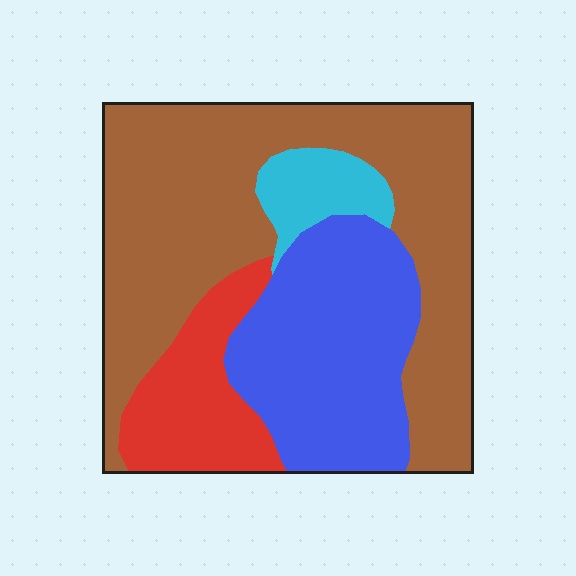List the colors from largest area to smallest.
From largest to smallest: brown, blue, red, cyan.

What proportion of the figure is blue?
Blue covers 28% of the figure.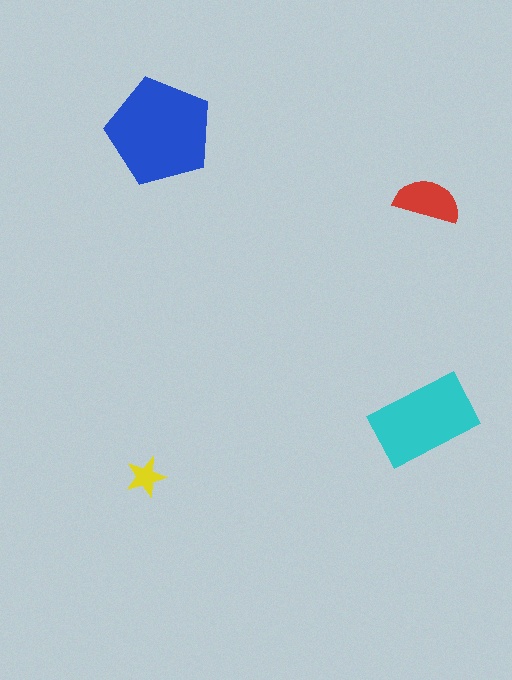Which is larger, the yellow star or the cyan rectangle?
The cyan rectangle.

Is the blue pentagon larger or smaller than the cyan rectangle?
Larger.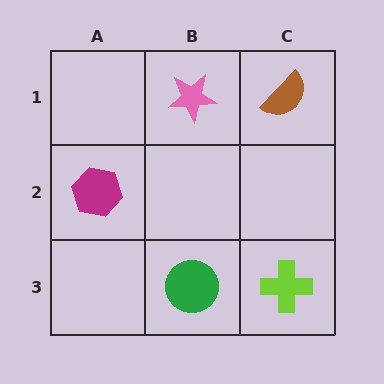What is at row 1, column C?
A brown semicircle.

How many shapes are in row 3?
2 shapes.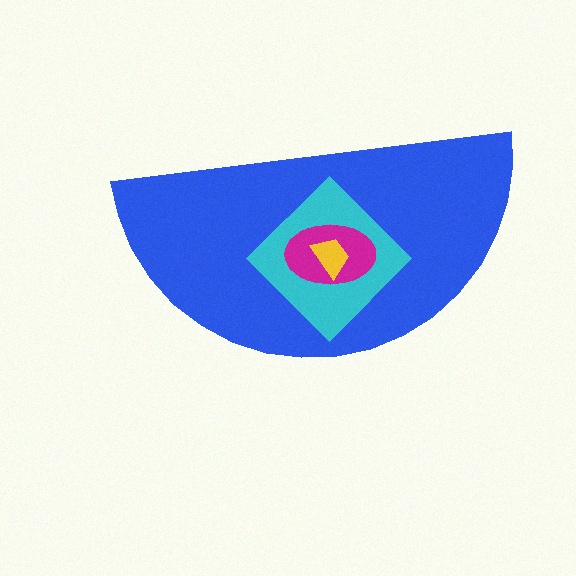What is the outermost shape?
The blue semicircle.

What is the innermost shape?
The yellow trapezoid.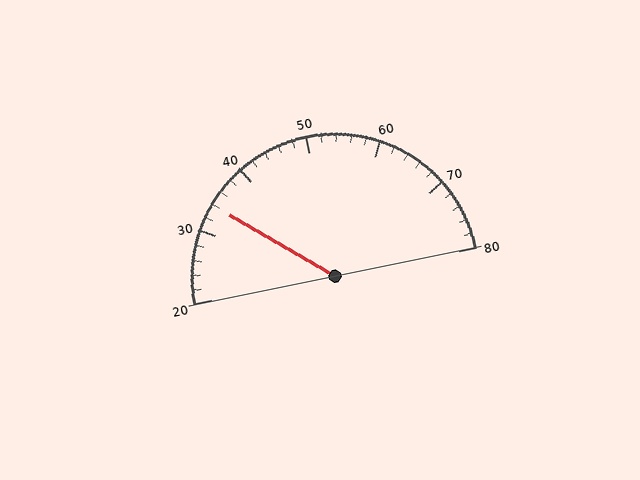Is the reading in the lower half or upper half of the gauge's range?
The reading is in the lower half of the range (20 to 80).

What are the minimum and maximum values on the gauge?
The gauge ranges from 20 to 80.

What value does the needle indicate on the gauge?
The needle indicates approximately 34.